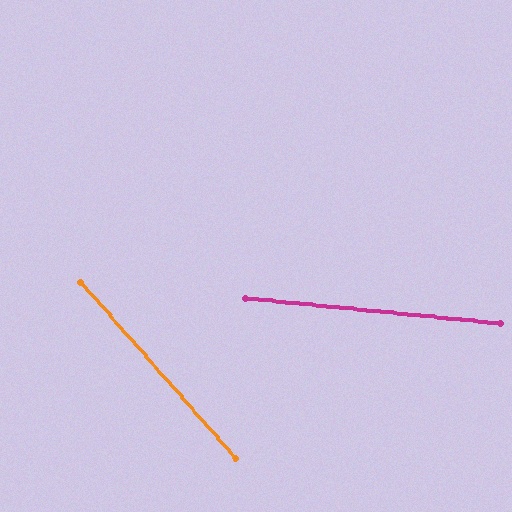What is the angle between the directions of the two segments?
Approximately 43 degrees.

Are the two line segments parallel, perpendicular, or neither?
Neither parallel nor perpendicular — they differ by about 43°.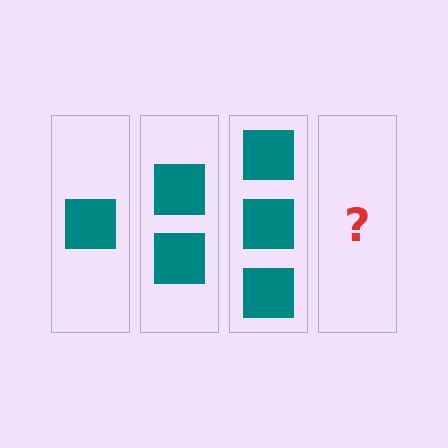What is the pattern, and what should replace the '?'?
The pattern is that each step adds one more square. The '?' should be 4 squares.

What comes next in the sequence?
The next element should be 4 squares.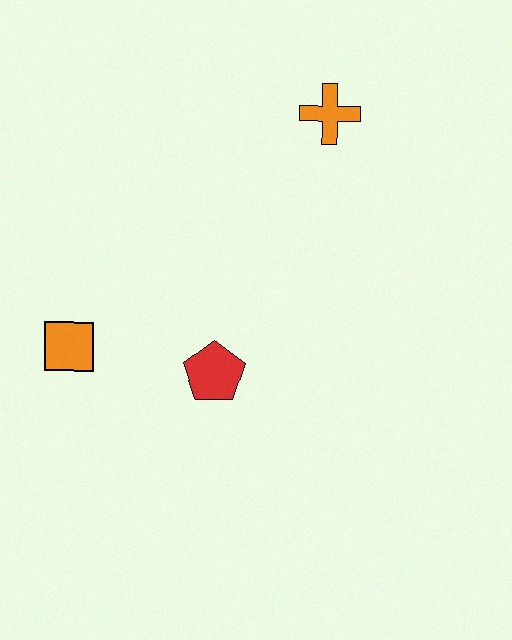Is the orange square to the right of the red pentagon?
No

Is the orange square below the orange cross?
Yes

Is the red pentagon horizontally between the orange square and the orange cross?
Yes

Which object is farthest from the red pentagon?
The orange cross is farthest from the red pentagon.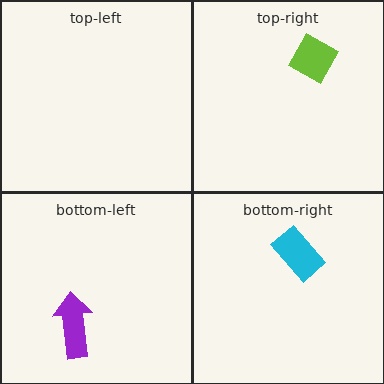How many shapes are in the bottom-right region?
1.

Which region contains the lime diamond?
The top-right region.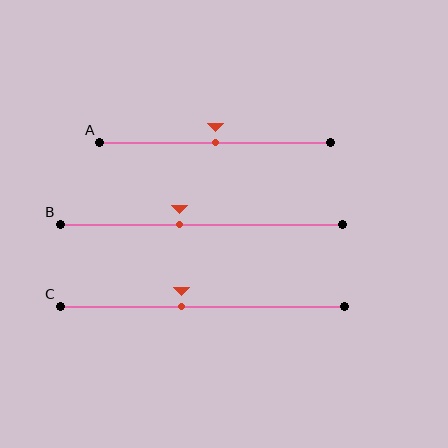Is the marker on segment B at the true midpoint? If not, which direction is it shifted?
No, the marker on segment B is shifted to the left by about 8% of the segment length.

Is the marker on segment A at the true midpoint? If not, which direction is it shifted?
Yes, the marker on segment A is at the true midpoint.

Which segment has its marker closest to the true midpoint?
Segment A has its marker closest to the true midpoint.